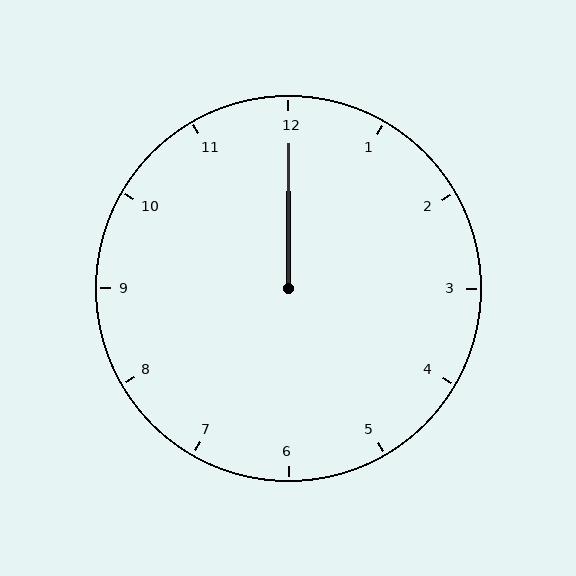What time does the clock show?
12:00.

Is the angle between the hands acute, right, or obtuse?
It is acute.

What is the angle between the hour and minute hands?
Approximately 0 degrees.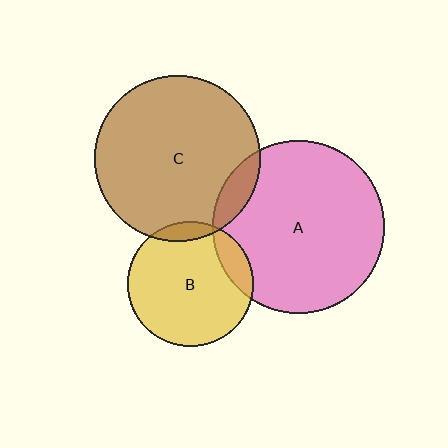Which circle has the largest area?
Circle A (pink).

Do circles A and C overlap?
Yes.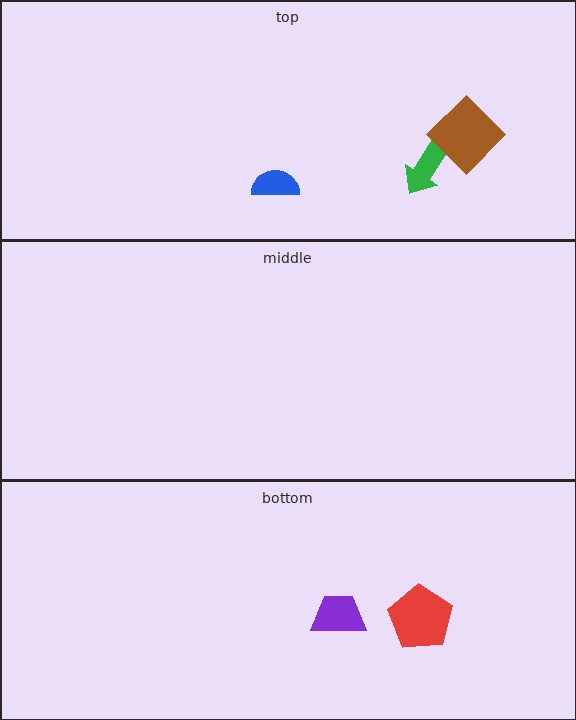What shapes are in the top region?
The green arrow, the brown diamond, the blue semicircle.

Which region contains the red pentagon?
The bottom region.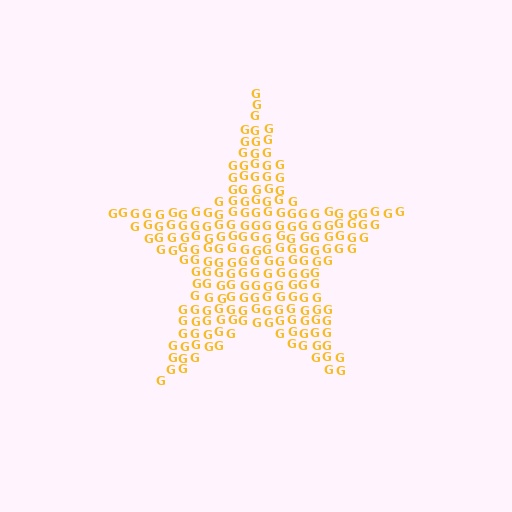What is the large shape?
The large shape is a star.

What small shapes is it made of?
It is made of small letter G's.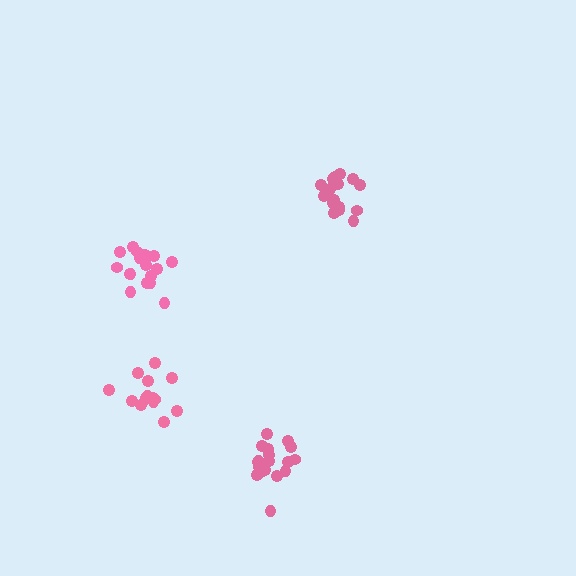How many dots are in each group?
Group 1: 15 dots, Group 2: 20 dots, Group 3: 18 dots, Group 4: 17 dots (70 total).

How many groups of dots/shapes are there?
There are 4 groups.